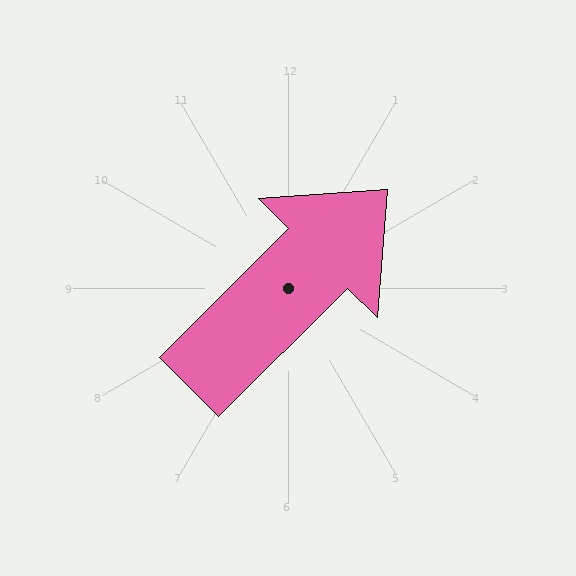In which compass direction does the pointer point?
Northeast.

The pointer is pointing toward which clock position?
Roughly 2 o'clock.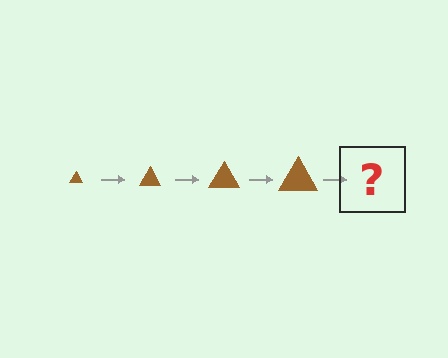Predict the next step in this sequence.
The next step is a brown triangle, larger than the previous one.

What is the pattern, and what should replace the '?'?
The pattern is that the triangle gets progressively larger each step. The '?' should be a brown triangle, larger than the previous one.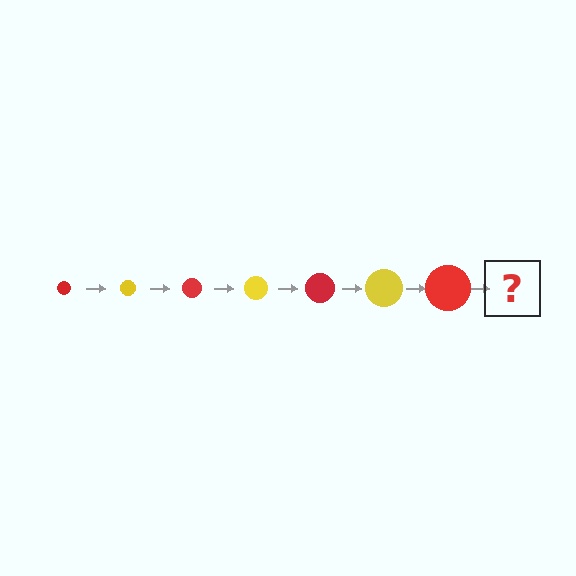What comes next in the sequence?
The next element should be a yellow circle, larger than the previous one.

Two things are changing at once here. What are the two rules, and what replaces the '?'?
The two rules are that the circle grows larger each step and the color cycles through red and yellow. The '?' should be a yellow circle, larger than the previous one.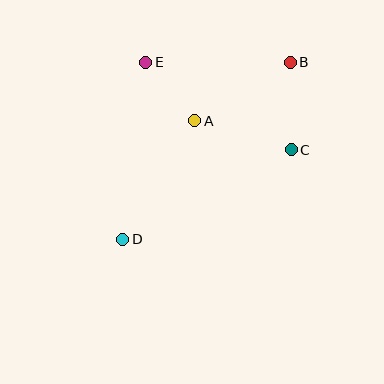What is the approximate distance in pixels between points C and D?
The distance between C and D is approximately 191 pixels.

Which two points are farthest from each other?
Points B and D are farthest from each other.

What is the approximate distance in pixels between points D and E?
The distance between D and E is approximately 179 pixels.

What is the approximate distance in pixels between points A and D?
The distance between A and D is approximately 139 pixels.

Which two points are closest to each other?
Points A and E are closest to each other.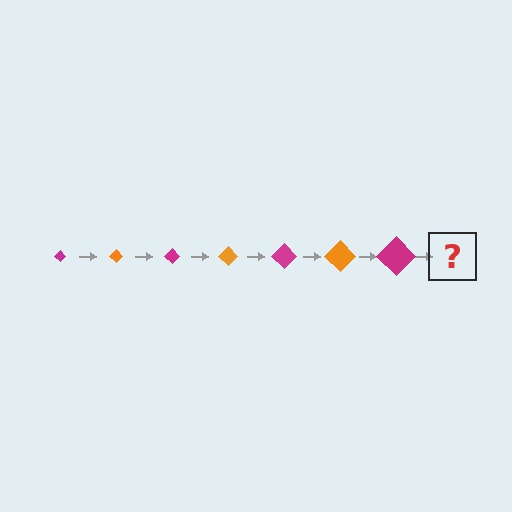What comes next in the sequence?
The next element should be an orange diamond, larger than the previous one.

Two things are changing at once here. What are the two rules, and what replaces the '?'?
The two rules are that the diamond grows larger each step and the color cycles through magenta and orange. The '?' should be an orange diamond, larger than the previous one.